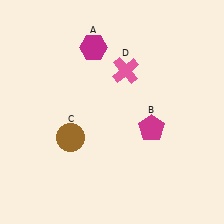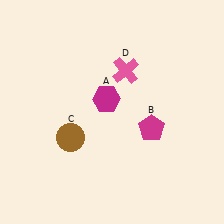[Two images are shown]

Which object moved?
The magenta hexagon (A) moved down.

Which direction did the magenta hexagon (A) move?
The magenta hexagon (A) moved down.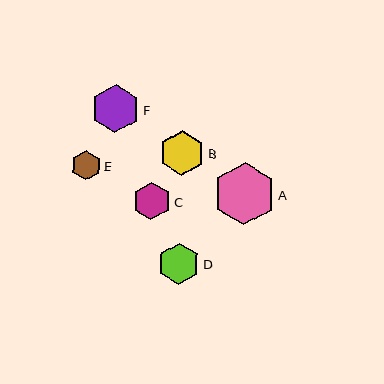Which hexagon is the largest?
Hexagon A is the largest with a size of approximately 62 pixels.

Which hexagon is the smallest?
Hexagon E is the smallest with a size of approximately 30 pixels.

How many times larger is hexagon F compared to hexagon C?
Hexagon F is approximately 1.3 times the size of hexagon C.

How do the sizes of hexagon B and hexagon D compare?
Hexagon B and hexagon D are approximately the same size.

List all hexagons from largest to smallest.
From largest to smallest: A, F, B, D, C, E.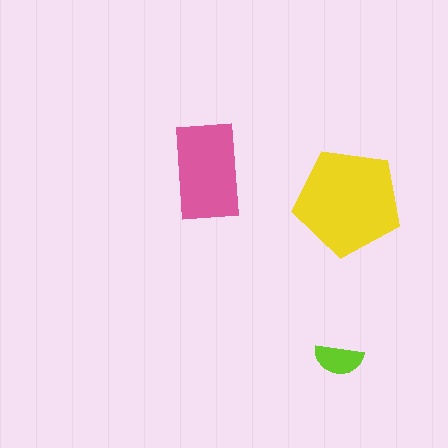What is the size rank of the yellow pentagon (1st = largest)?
1st.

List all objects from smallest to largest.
The lime semicircle, the pink rectangle, the yellow pentagon.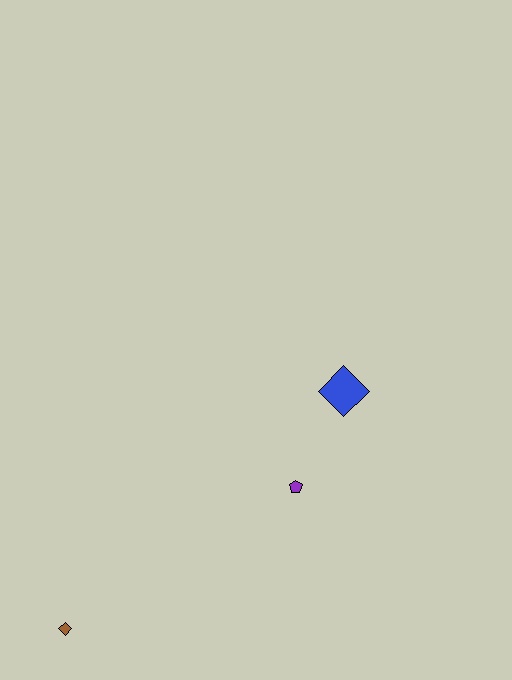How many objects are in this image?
There are 3 objects.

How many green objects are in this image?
There are no green objects.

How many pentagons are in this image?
There is 1 pentagon.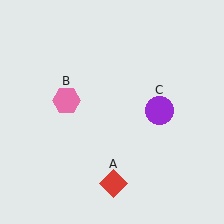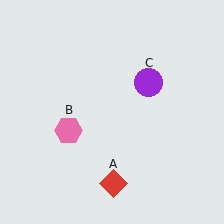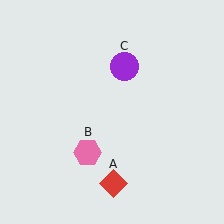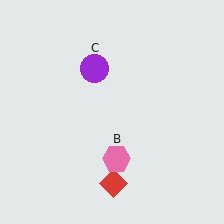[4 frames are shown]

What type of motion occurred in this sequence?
The pink hexagon (object B), purple circle (object C) rotated counterclockwise around the center of the scene.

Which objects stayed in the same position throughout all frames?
Red diamond (object A) remained stationary.